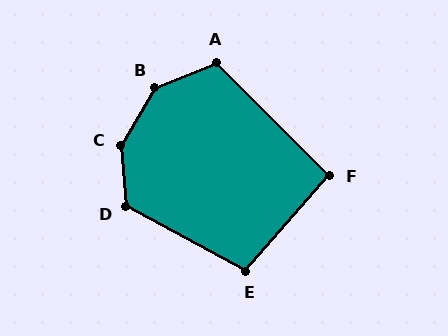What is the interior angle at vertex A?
Approximately 113 degrees (obtuse).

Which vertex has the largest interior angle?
C, at approximately 145 degrees.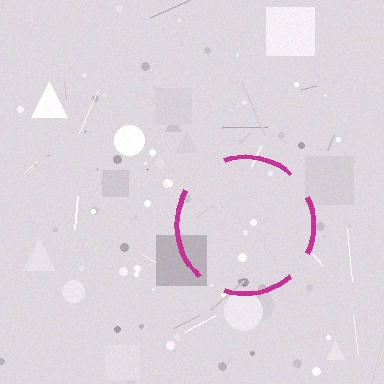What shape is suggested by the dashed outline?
The dashed outline suggests a circle.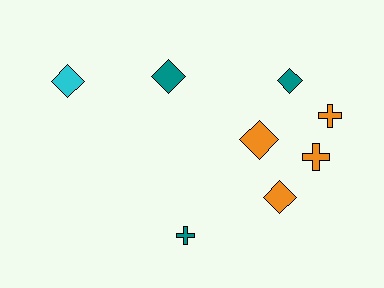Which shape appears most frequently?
Diamond, with 5 objects.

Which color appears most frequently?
Orange, with 4 objects.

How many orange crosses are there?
There are 2 orange crosses.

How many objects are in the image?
There are 8 objects.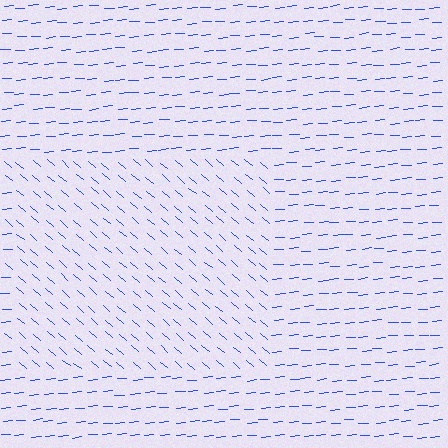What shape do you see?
I see a rectangle.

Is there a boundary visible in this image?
Yes, there is a texture boundary formed by a change in line orientation.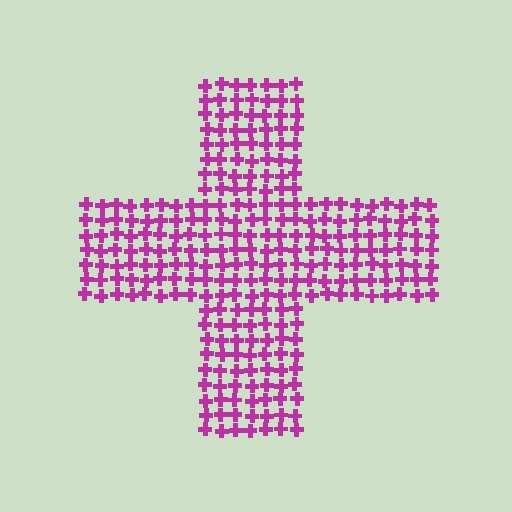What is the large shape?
The large shape is a cross.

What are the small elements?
The small elements are crosses.